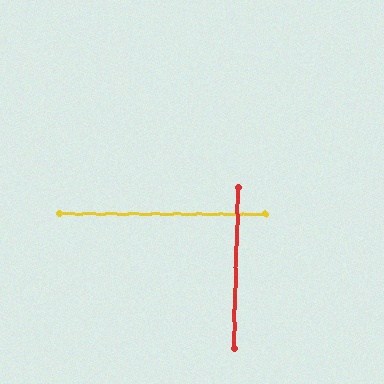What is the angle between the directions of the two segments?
Approximately 89 degrees.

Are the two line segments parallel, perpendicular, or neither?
Perpendicular — they meet at approximately 89°.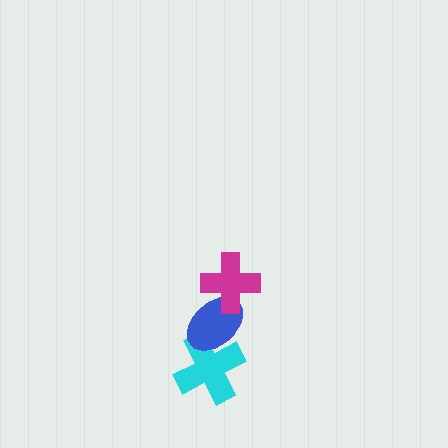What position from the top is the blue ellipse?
The blue ellipse is 2nd from the top.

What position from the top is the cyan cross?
The cyan cross is 3rd from the top.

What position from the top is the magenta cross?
The magenta cross is 1st from the top.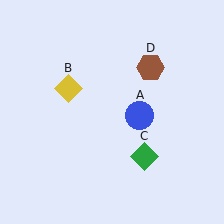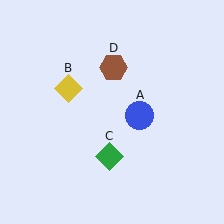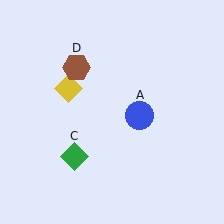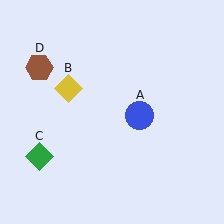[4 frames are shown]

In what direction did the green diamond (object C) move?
The green diamond (object C) moved left.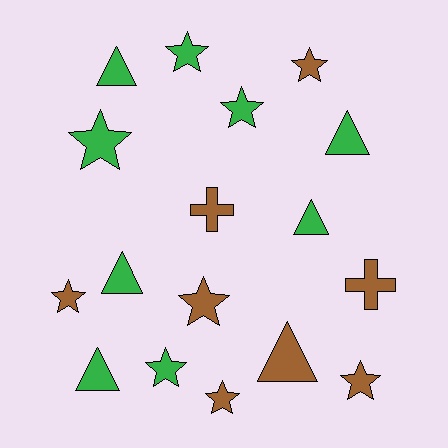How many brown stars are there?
There are 5 brown stars.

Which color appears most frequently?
Green, with 9 objects.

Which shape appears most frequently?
Star, with 9 objects.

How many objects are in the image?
There are 17 objects.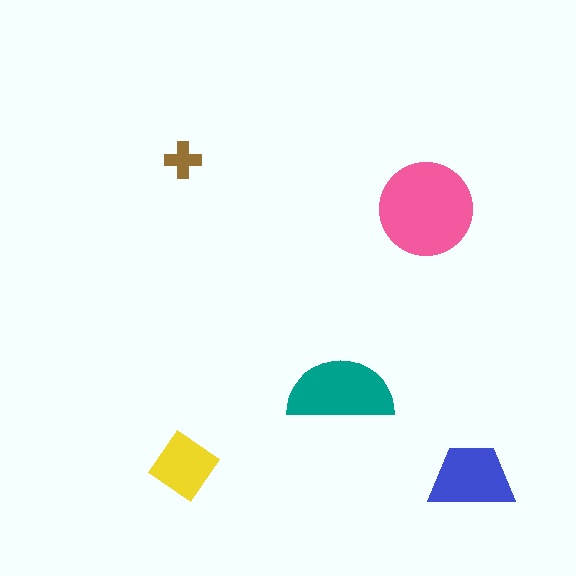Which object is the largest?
The pink circle.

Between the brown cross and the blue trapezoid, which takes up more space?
The blue trapezoid.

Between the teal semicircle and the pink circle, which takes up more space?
The pink circle.